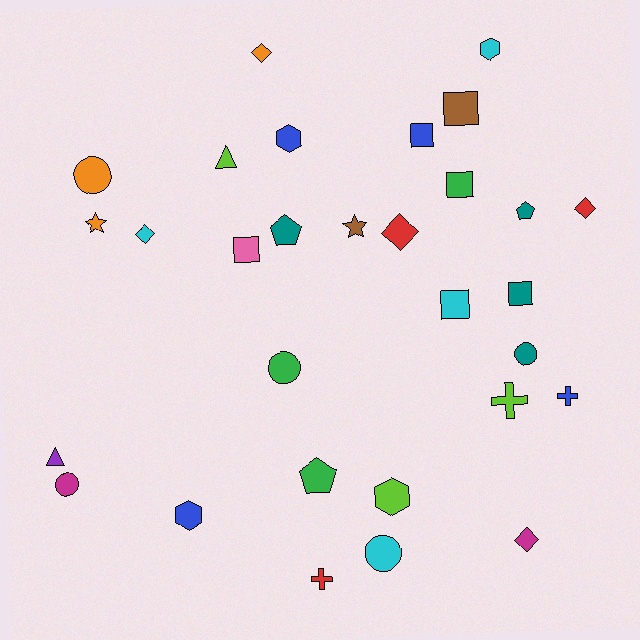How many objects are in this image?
There are 30 objects.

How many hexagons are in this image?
There are 4 hexagons.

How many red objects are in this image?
There are 3 red objects.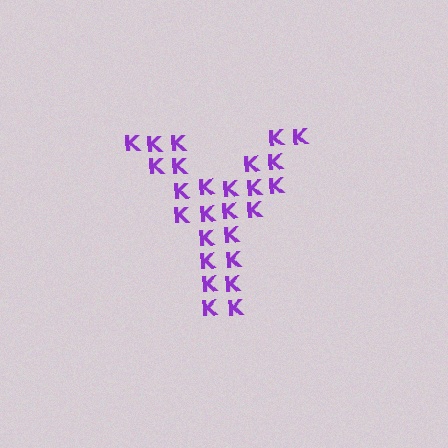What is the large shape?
The large shape is the letter Y.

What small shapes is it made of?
It is made of small letter K's.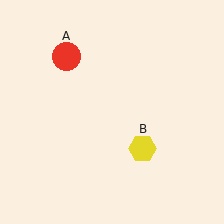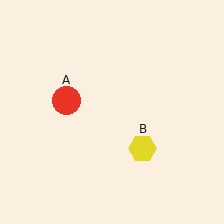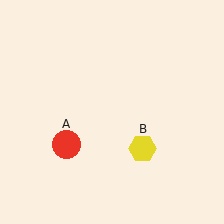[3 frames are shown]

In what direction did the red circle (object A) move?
The red circle (object A) moved down.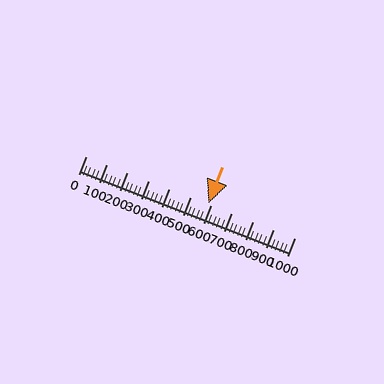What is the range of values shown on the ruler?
The ruler shows values from 0 to 1000.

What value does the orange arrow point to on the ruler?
The orange arrow points to approximately 586.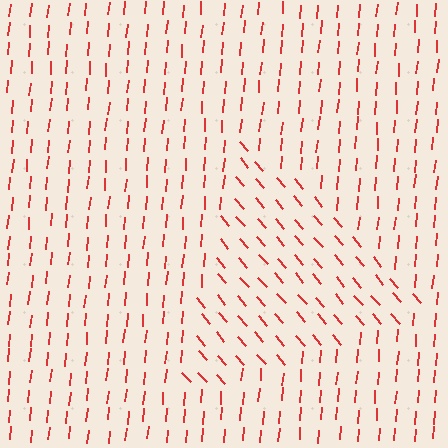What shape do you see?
I see a triangle.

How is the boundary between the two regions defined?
The boundary is defined purely by a change in line orientation (approximately 45 degrees difference). All lines are the same color and thickness.